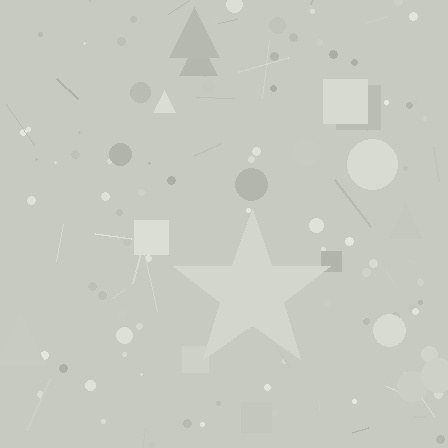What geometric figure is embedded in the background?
A star is embedded in the background.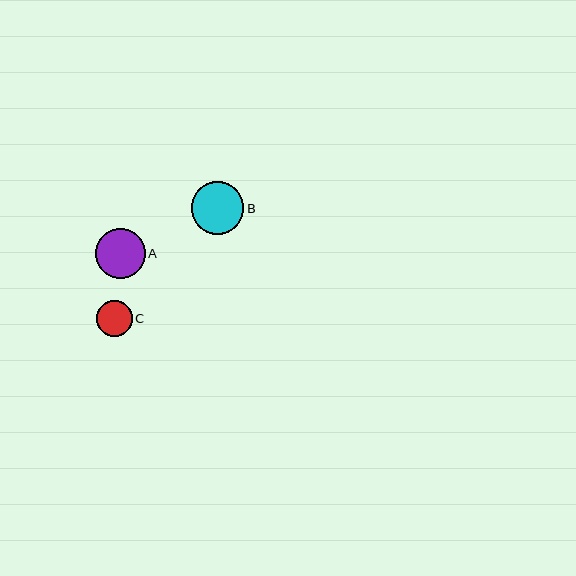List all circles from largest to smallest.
From largest to smallest: B, A, C.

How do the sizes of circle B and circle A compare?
Circle B and circle A are approximately the same size.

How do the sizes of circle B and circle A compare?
Circle B and circle A are approximately the same size.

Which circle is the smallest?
Circle C is the smallest with a size of approximately 36 pixels.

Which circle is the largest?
Circle B is the largest with a size of approximately 53 pixels.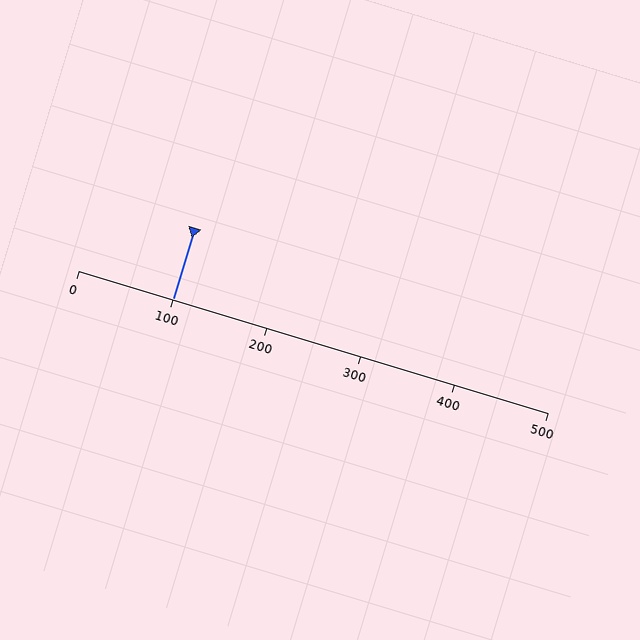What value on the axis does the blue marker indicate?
The marker indicates approximately 100.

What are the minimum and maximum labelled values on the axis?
The axis runs from 0 to 500.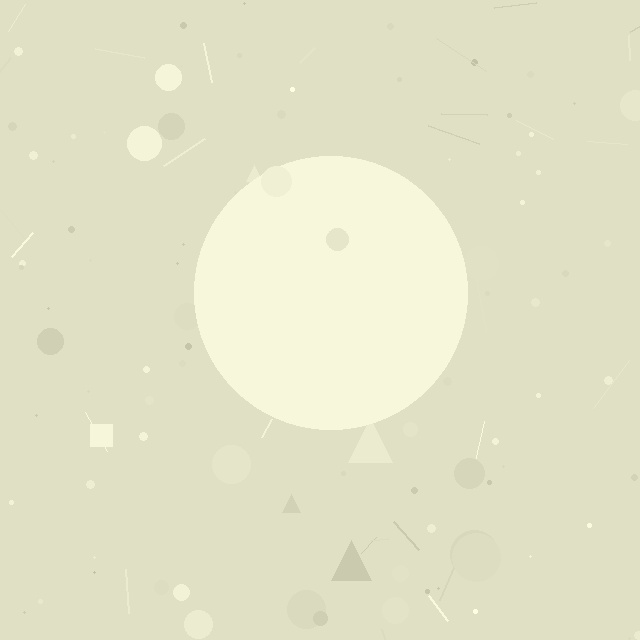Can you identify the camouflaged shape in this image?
The camouflaged shape is a circle.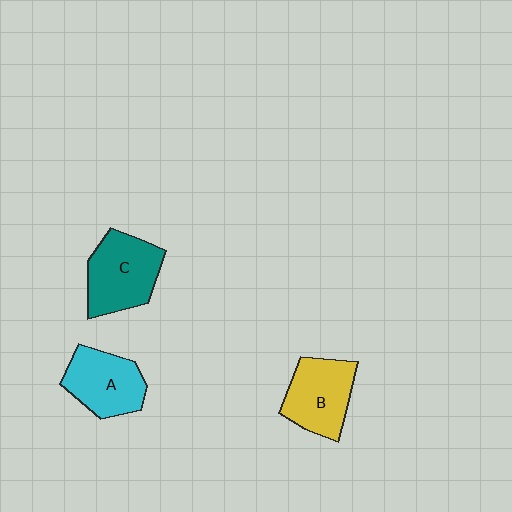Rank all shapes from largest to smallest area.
From largest to smallest: C (teal), B (yellow), A (cyan).